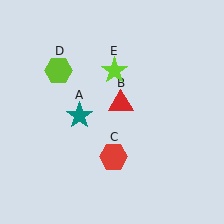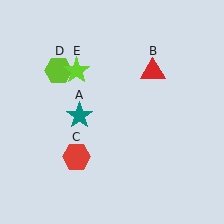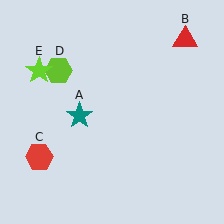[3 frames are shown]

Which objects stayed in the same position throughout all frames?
Teal star (object A) and lime hexagon (object D) remained stationary.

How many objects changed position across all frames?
3 objects changed position: red triangle (object B), red hexagon (object C), lime star (object E).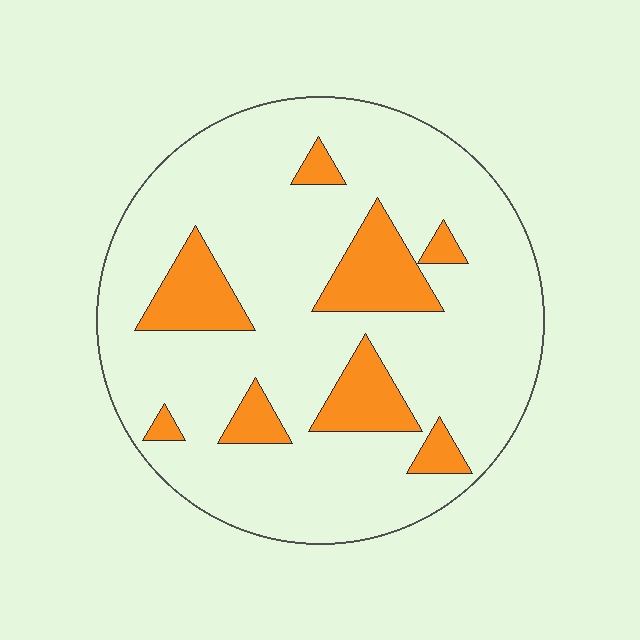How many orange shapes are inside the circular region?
8.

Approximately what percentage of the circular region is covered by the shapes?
Approximately 20%.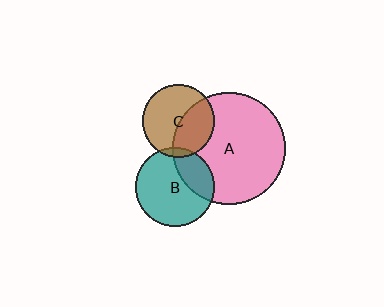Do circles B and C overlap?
Yes.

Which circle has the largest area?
Circle A (pink).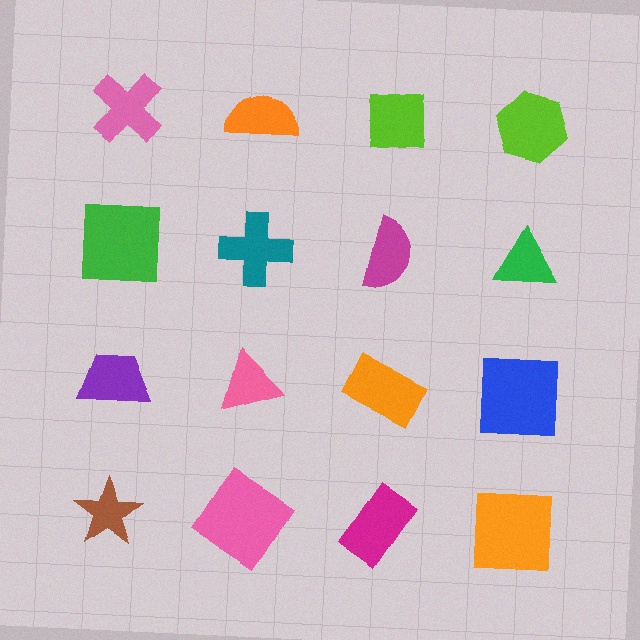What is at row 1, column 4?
A lime hexagon.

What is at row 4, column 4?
An orange square.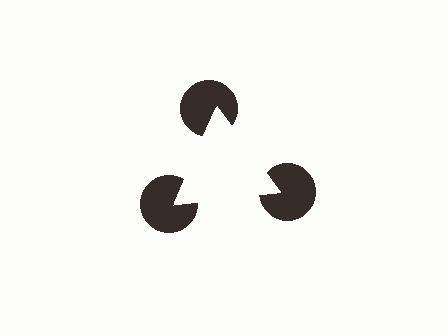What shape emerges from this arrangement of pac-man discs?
An illusory triangle — its edges are inferred from the aligned wedge cuts in the pac-man discs, not physically drawn.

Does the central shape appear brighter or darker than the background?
It typically appears slightly brighter than the background, even though no actual brightness change is drawn.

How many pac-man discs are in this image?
There are 3 — one at each vertex of the illusory triangle.